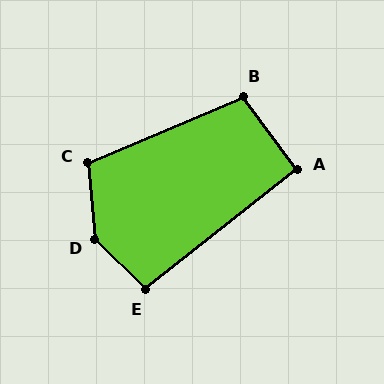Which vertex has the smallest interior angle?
A, at approximately 92 degrees.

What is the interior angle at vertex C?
Approximately 108 degrees (obtuse).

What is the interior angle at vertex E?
Approximately 97 degrees (obtuse).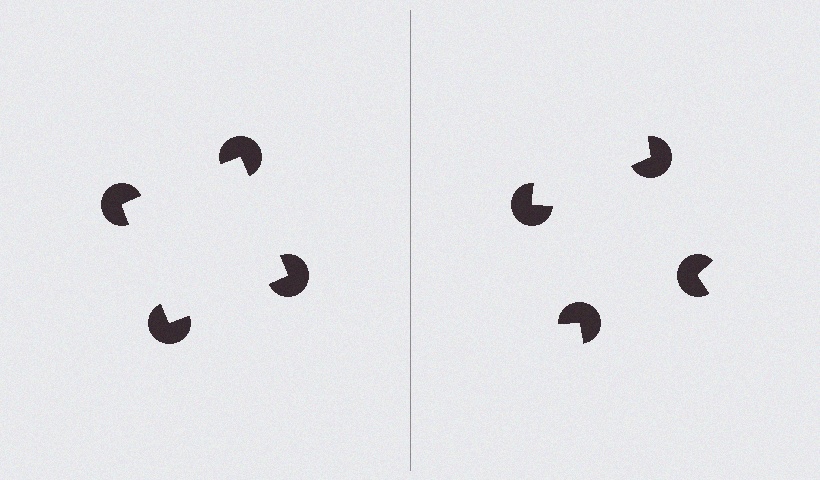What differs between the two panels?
The pac-man discs are positioned identically on both sides; only the wedge orientations differ. On the left they align to a square; on the right they are misaligned.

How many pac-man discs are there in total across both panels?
8 — 4 on each side.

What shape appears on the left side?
An illusory square.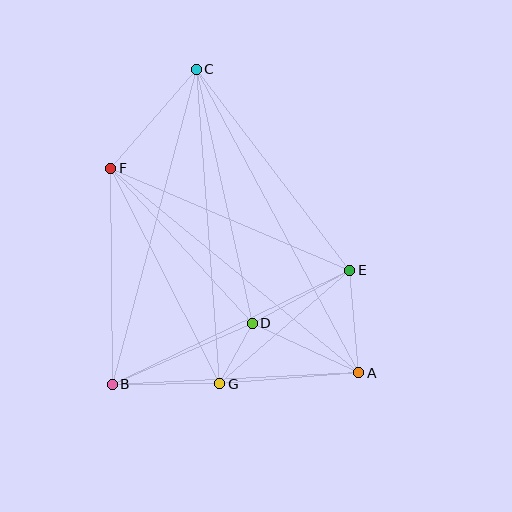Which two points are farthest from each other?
Points A and C are farthest from each other.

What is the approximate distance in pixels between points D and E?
The distance between D and E is approximately 111 pixels.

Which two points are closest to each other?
Points D and G are closest to each other.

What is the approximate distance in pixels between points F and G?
The distance between F and G is approximately 242 pixels.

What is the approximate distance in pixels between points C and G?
The distance between C and G is approximately 315 pixels.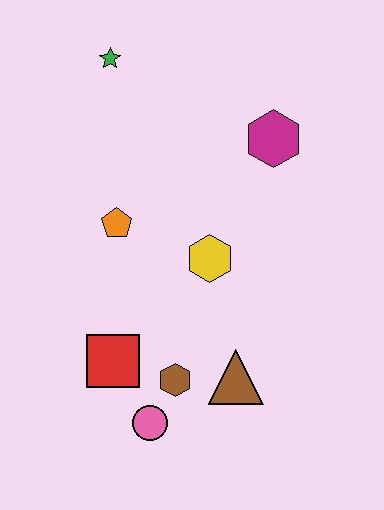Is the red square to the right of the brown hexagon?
No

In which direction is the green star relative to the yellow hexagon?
The green star is above the yellow hexagon.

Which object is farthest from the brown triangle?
The green star is farthest from the brown triangle.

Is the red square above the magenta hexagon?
No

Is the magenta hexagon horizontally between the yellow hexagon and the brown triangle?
No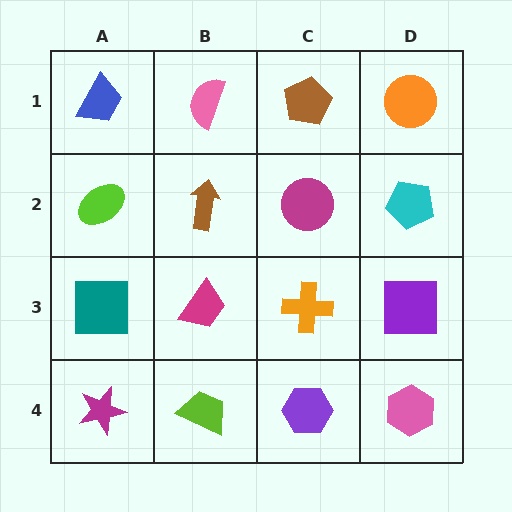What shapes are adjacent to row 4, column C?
An orange cross (row 3, column C), a lime trapezoid (row 4, column B), a pink hexagon (row 4, column D).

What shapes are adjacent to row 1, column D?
A cyan pentagon (row 2, column D), a brown pentagon (row 1, column C).